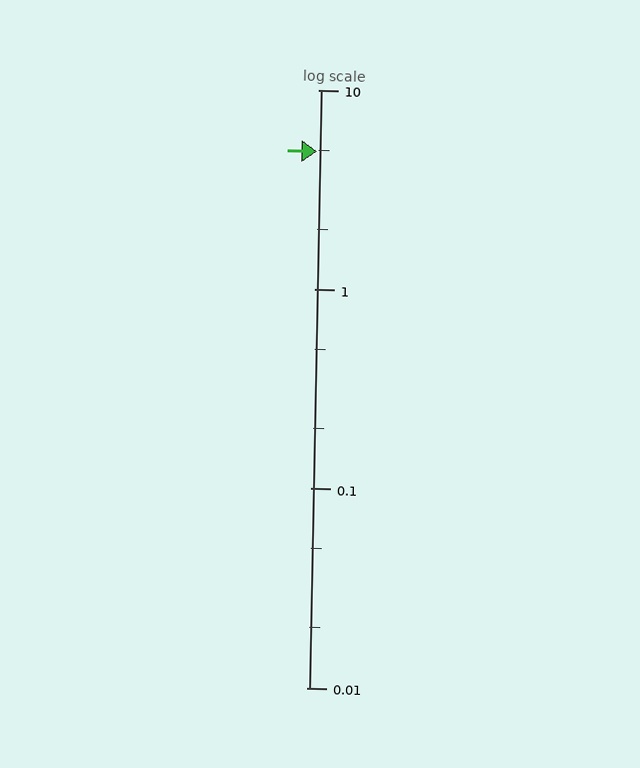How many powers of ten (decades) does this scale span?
The scale spans 3 decades, from 0.01 to 10.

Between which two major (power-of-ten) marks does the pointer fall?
The pointer is between 1 and 10.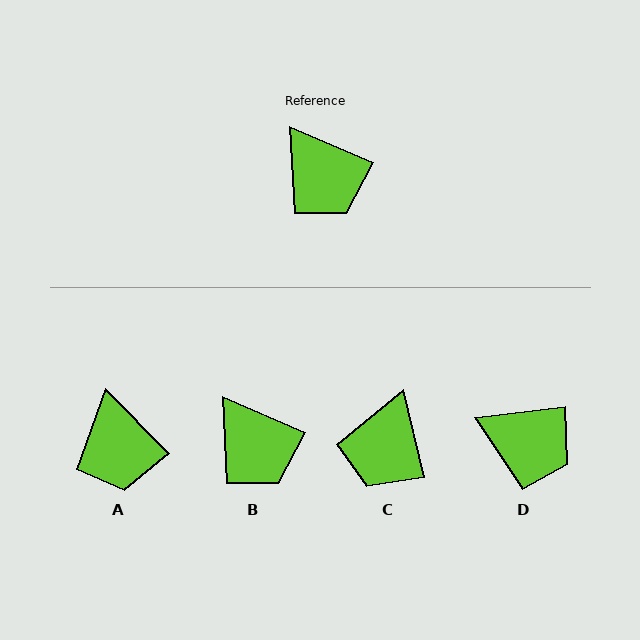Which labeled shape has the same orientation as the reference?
B.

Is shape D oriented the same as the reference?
No, it is off by about 30 degrees.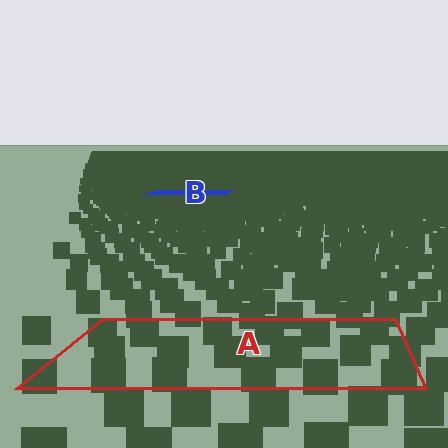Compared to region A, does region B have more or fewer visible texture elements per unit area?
Region B has more texture elements per unit area — they are packed more densely because it is farther away.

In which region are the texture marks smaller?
The texture marks are smaller in region B, because it is farther away.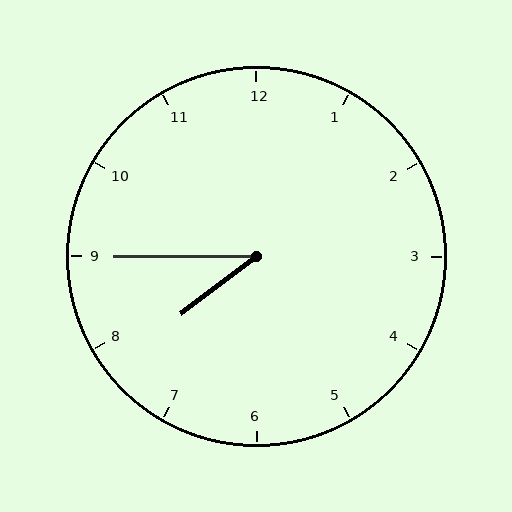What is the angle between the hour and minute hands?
Approximately 38 degrees.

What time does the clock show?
7:45.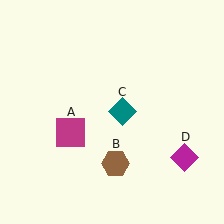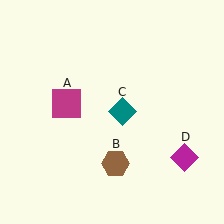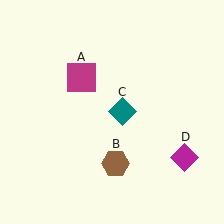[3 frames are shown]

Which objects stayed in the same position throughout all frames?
Brown hexagon (object B) and teal diamond (object C) and magenta diamond (object D) remained stationary.